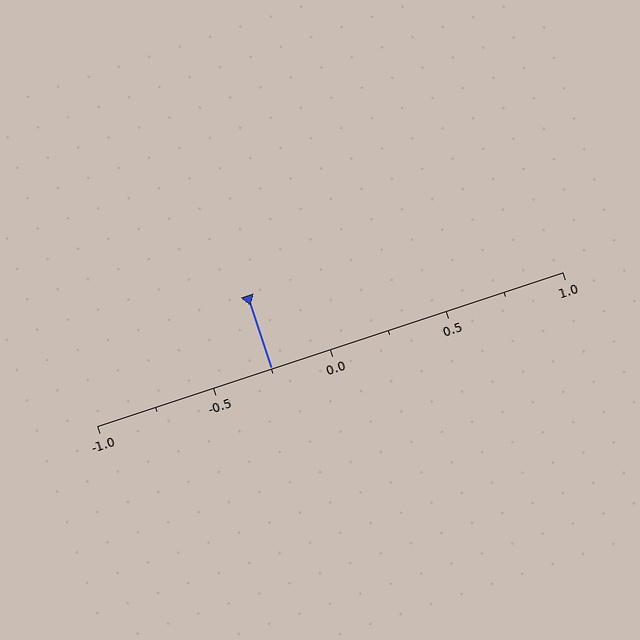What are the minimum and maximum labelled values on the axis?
The axis runs from -1.0 to 1.0.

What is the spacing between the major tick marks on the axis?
The major ticks are spaced 0.5 apart.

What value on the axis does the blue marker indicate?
The marker indicates approximately -0.25.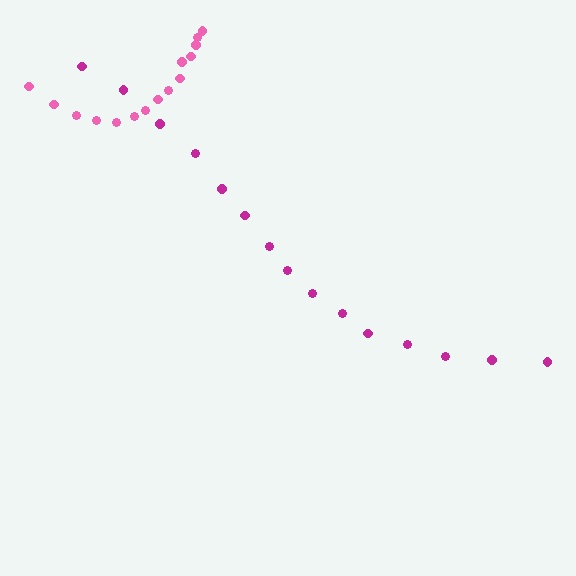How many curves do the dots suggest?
There are 2 distinct paths.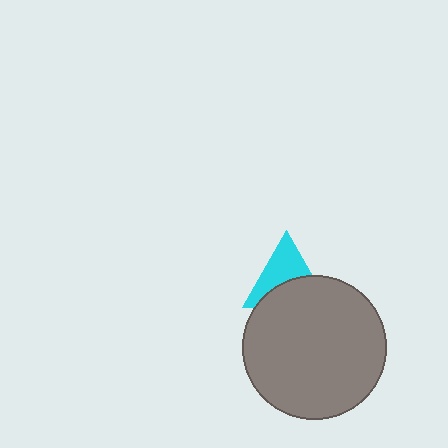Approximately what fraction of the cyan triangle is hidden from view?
Roughly 46% of the cyan triangle is hidden behind the gray circle.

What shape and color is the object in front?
The object in front is a gray circle.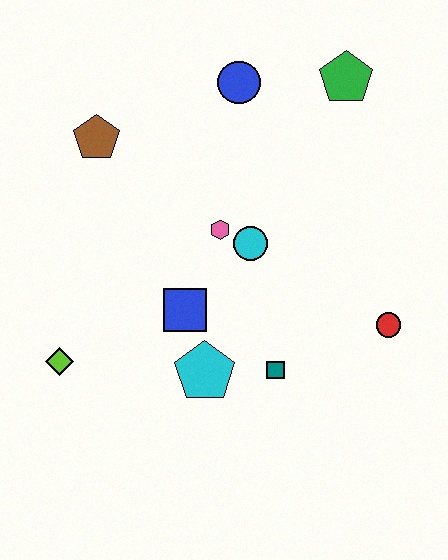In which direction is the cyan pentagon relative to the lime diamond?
The cyan pentagon is to the right of the lime diamond.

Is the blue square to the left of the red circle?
Yes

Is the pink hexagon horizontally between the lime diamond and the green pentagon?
Yes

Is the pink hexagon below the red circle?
No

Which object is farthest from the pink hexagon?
The lime diamond is farthest from the pink hexagon.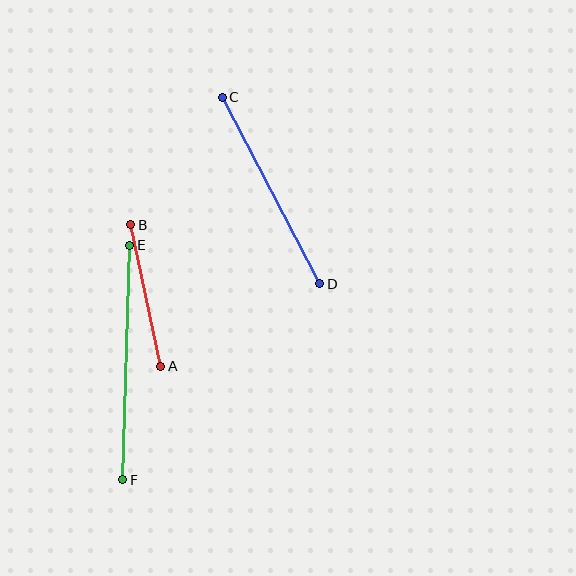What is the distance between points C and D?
The distance is approximately 211 pixels.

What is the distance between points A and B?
The distance is approximately 144 pixels.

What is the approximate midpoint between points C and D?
The midpoint is at approximately (271, 190) pixels.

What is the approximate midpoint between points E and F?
The midpoint is at approximately (126, 362) pixels.